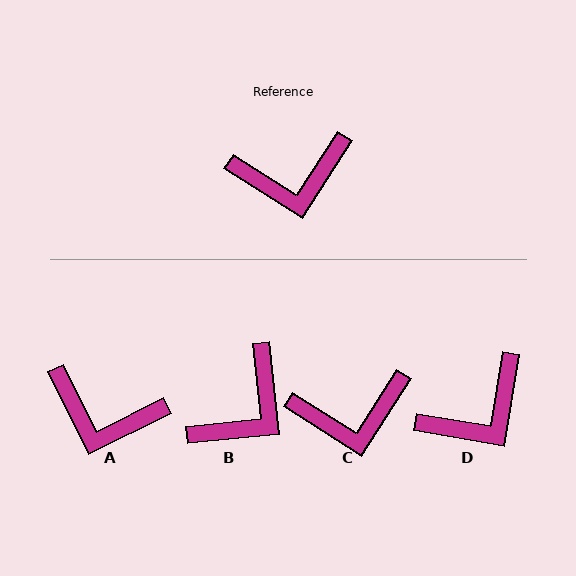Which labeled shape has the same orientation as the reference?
C.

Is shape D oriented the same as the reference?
No, it is off by about 23 degrees.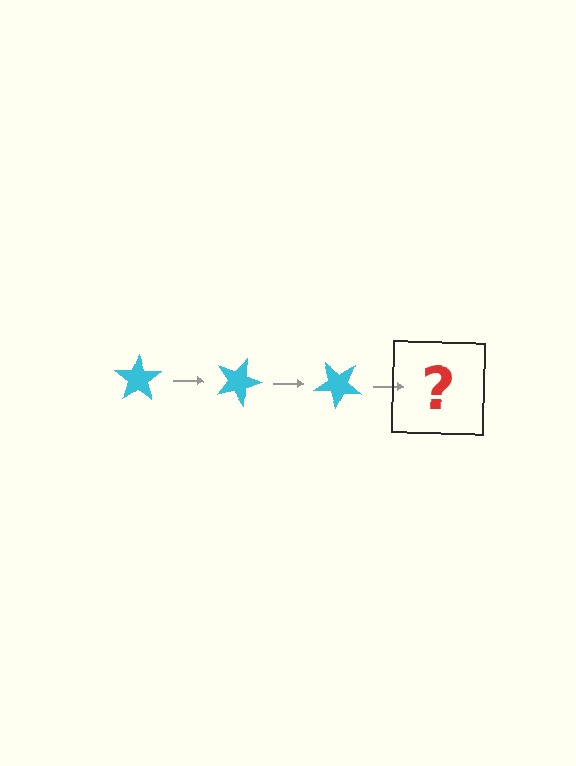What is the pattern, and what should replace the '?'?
The pattern is that the star rotates 20 degrees each step. The '?' should be a cyan star rotated 60 degrees.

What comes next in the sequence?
The next element should be a cyan star rotated 60 degrees.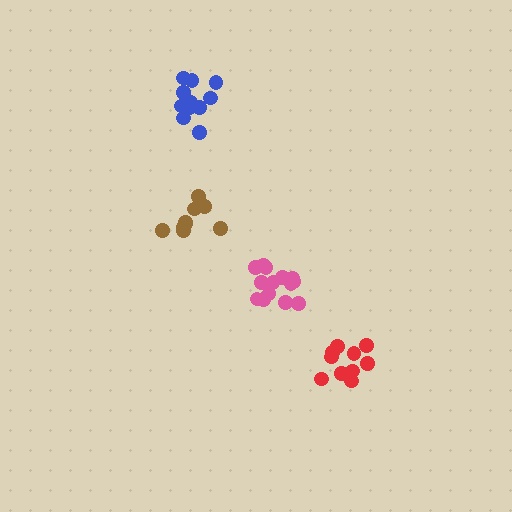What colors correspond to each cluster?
The clusters are colored: pink, blue, brown, red.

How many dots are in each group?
Group 1: 14 dots, Group 2: 12 dots, Group 3: 9 dots, Group 4: 10 dots (45 total).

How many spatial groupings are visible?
There are 4 spatial groupings.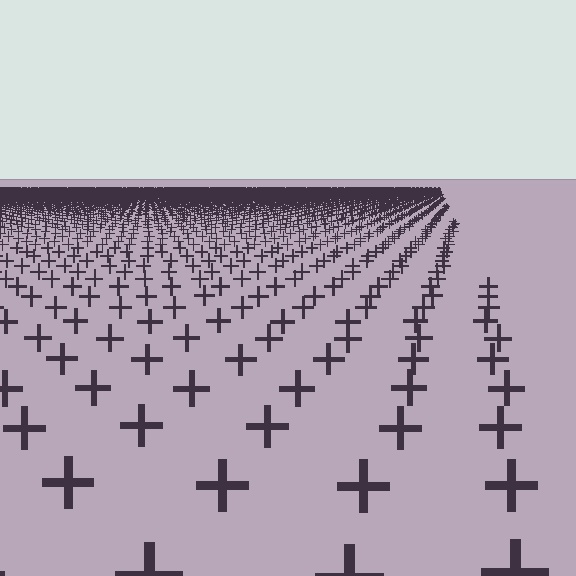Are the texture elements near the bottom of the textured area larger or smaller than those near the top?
Larger. Near the bottom, elements are closer to the viewer and appear at a bigger on-screen size.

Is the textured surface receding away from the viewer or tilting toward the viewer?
The surface is receding away from the viewer. Texture elements get smaller and denser toward the top.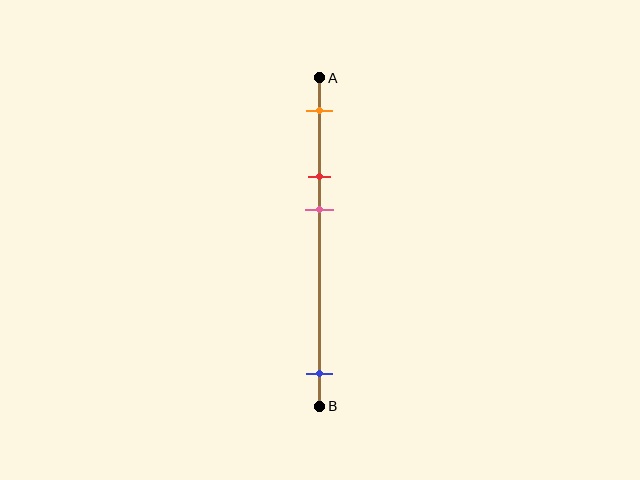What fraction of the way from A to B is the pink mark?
The pink mark is approximately 40% (0.4) of the way from A to B.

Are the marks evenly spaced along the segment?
No, the marks are not evenly spaced.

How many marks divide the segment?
There are 4 marks dividing the segment.